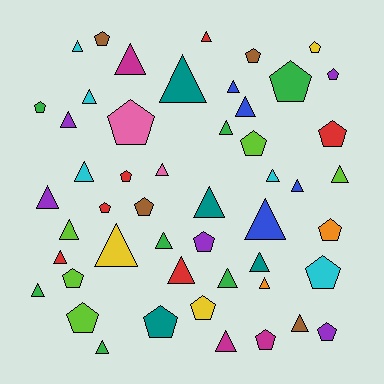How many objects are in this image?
There are 50 objects.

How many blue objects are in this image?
There are 4 blue objects.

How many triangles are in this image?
There are 29 triangles.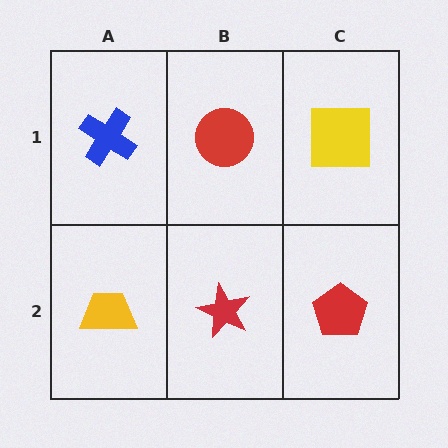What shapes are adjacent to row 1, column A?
A yellow trapezoid (row 2, column A), a red circle (row 1, column B).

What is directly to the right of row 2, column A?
A red star.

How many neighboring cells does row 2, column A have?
2.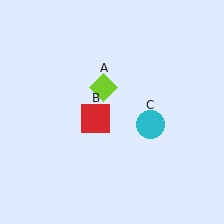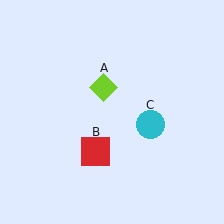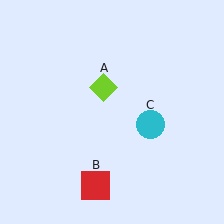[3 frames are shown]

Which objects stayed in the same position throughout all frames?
Lime diamond (object A) and cyan circle (object C) remained stationary.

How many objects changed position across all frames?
1 object changed position: red square (object B).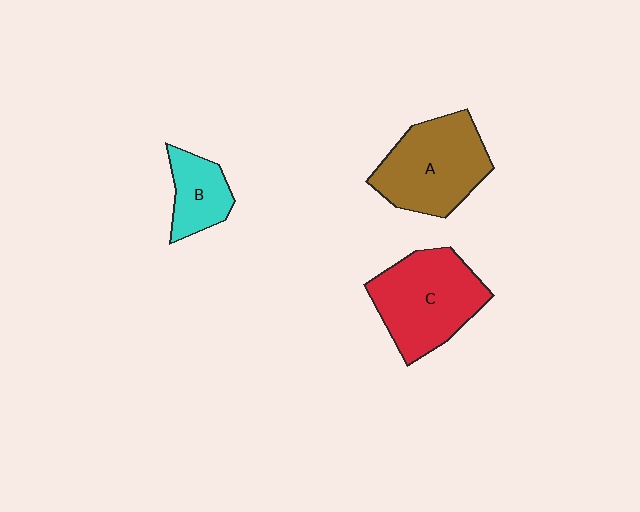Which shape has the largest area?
Shape C (red).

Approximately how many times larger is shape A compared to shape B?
Approximately 2.0 times.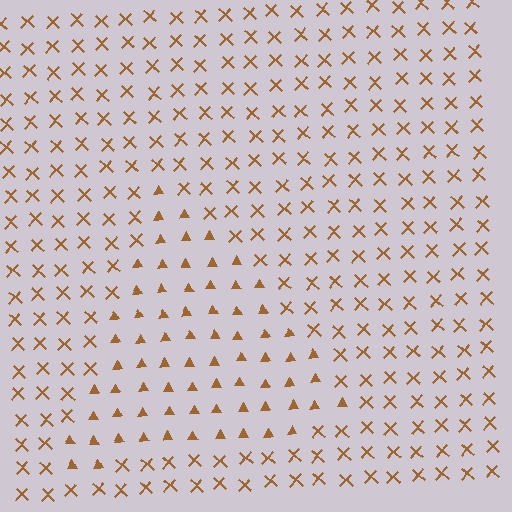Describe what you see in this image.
The image is filled with small brown elements arranged in a uniform grid. A triangle-shaped region contains triangles, while the surrounding area contains X marks. The boundary is defined purely by the change in element shape.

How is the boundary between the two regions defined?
The boundary is defined by a change in element shape: triangles inside vs. X marks outside. All elements share the same color and spacing.